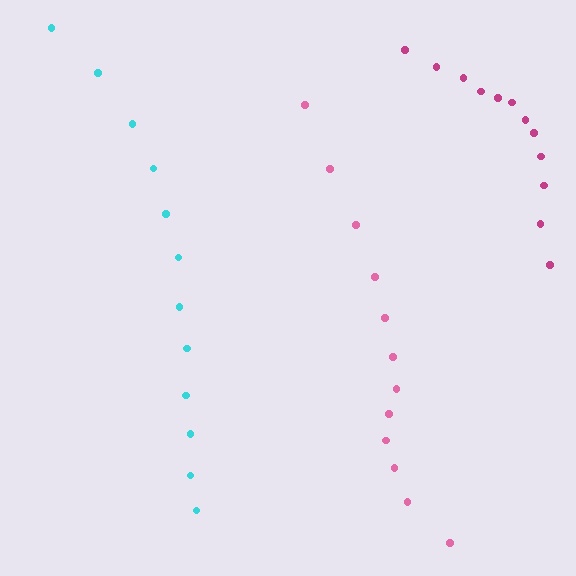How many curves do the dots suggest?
There are 3 distinct paths.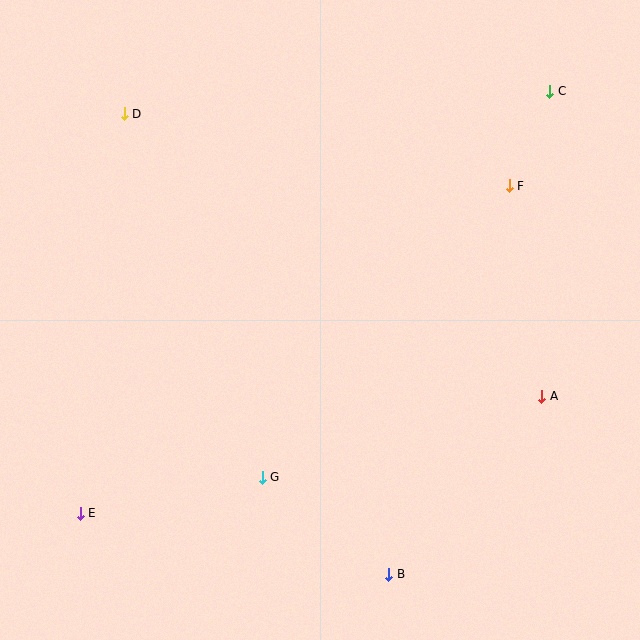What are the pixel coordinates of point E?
Point E is at (80, 513).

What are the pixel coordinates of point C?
Point C is at (550, 91).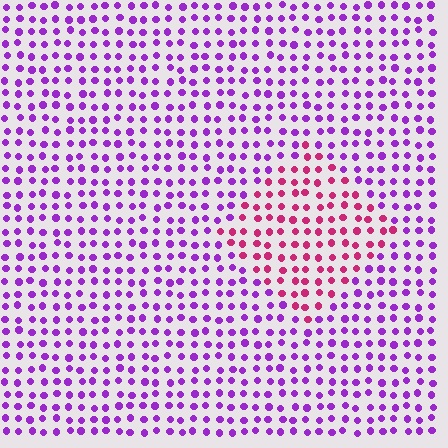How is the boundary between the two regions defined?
The boundary is defined purely by a slight shift in hue (about 48 degrees). Spacing, size, and orientation are identical on both sides.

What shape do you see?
I see a diamond.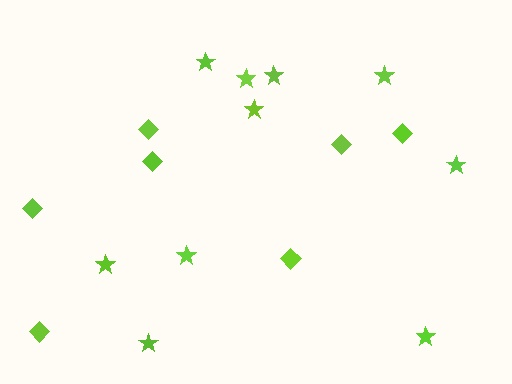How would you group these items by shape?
There are 2 groups: one group of stars (10) and one group of diamonds (7).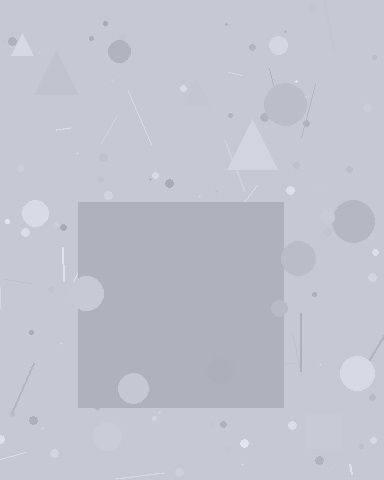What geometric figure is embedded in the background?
A square is embedded in the background.